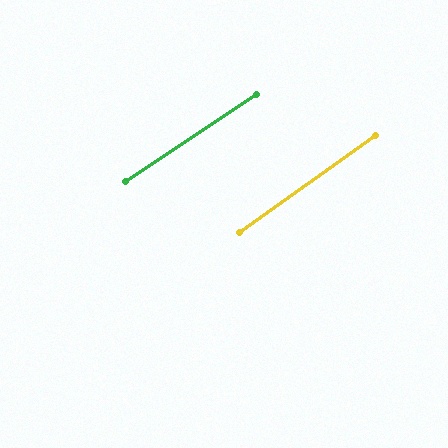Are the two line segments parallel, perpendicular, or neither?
Parallel — their directions differ by only 1.8°.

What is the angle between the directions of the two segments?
Approximately 2 degrees.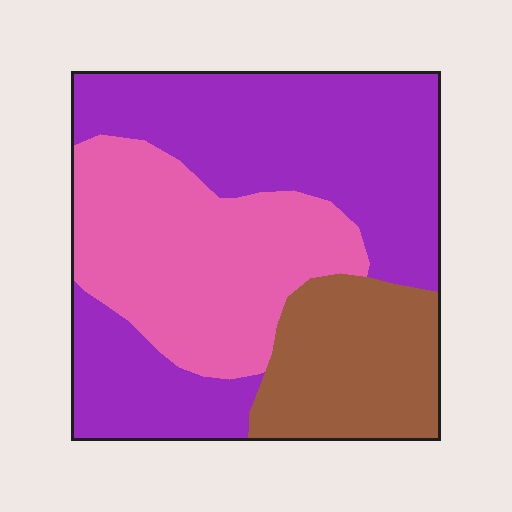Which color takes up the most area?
Purple, at roughly 45%.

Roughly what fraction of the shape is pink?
Pink covers roughly 35% of the shape.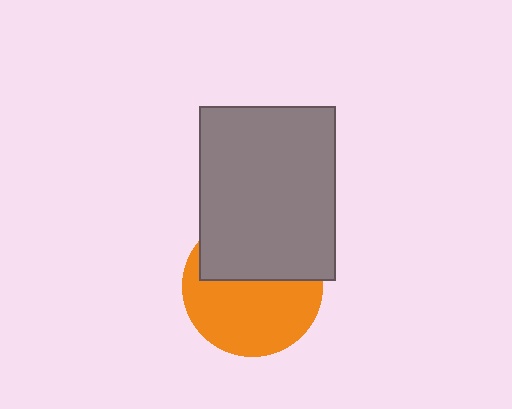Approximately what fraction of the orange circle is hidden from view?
Roughly 42% of the orange circle is hidden behind the gray rectangle.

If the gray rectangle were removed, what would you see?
You would see the complete orange circle.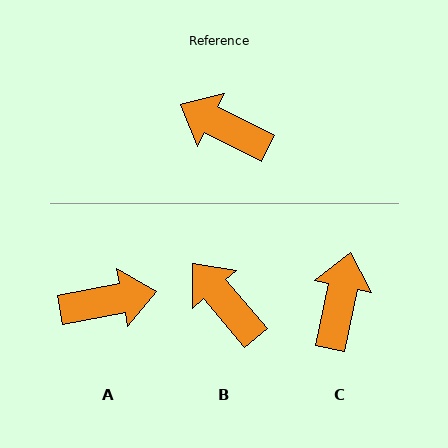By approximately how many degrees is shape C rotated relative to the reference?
Approximately 75 degrees clockwise.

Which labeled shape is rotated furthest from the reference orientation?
A, about 142 degrees away.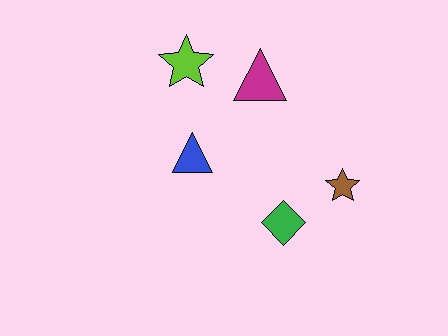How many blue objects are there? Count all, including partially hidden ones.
There is 1 blue object.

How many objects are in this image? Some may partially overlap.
There are 5 objects.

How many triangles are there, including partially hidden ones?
There are 2 triangles.